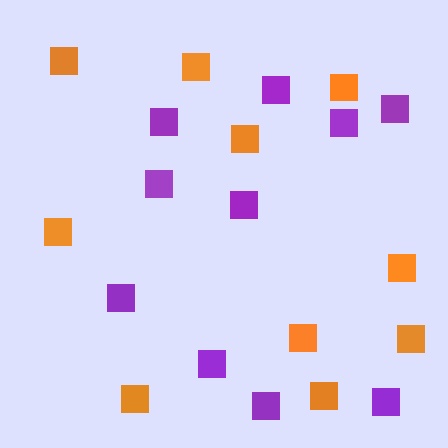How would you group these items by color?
There are 2 groups: one group of orange squares (10) and one group of purple squares (10).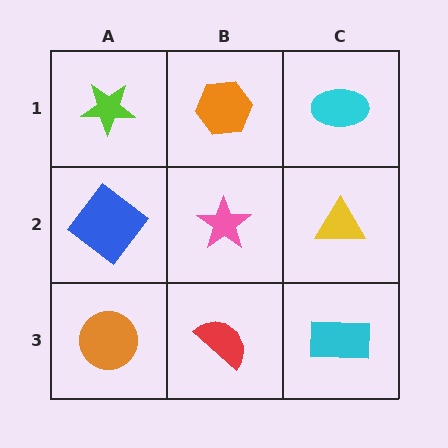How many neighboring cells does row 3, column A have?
2.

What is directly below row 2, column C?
A cyan rectangle.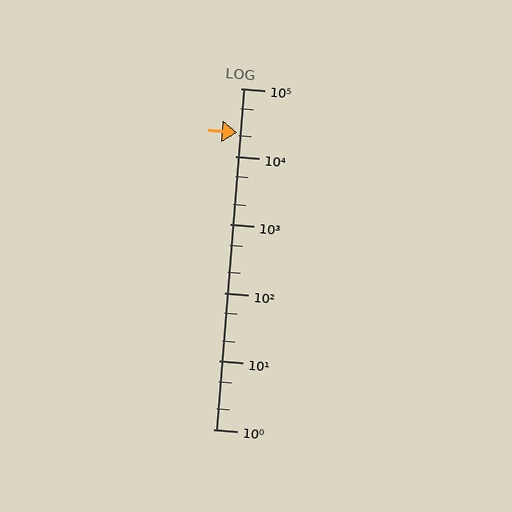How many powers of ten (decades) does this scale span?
The scale spans 5 decades, from 1 to 100000.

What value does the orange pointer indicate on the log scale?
The pointer indicates approximately 22000.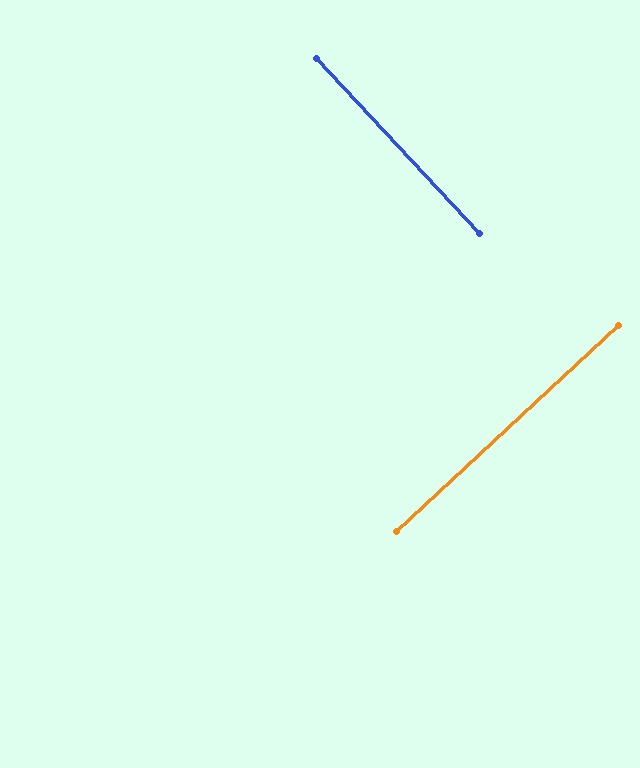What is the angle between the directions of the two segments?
Approximately 90 degrees.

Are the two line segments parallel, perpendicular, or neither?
Perpendicular — they meet at approximately 90°.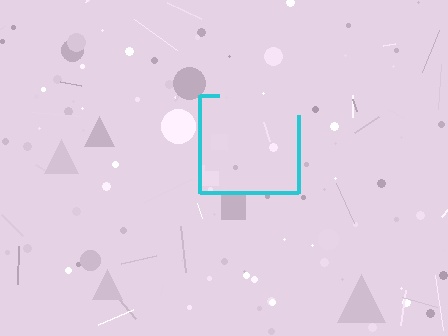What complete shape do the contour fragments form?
The contour fragments form a square.